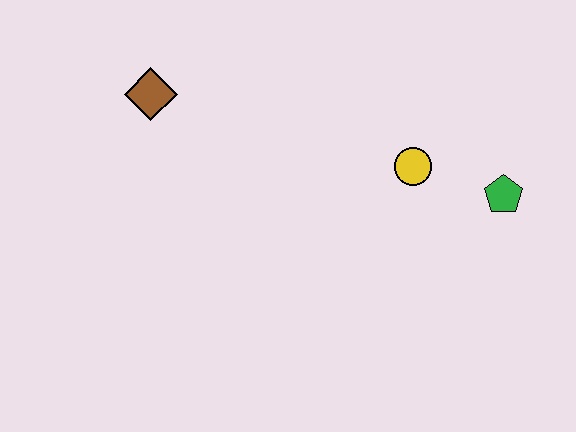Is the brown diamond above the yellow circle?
Yes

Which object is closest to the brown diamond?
The yellow circle is closest to the brown diamond.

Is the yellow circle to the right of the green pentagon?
No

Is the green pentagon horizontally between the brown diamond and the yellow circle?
No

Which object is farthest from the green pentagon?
The brown diamond is farthest from the green pentagon.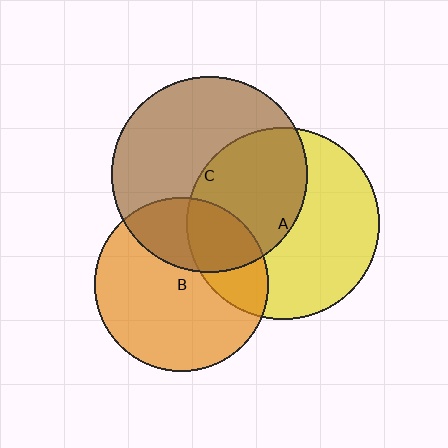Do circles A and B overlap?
Yes.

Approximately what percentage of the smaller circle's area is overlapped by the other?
Approximately 25%.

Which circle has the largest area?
Circle C (brown).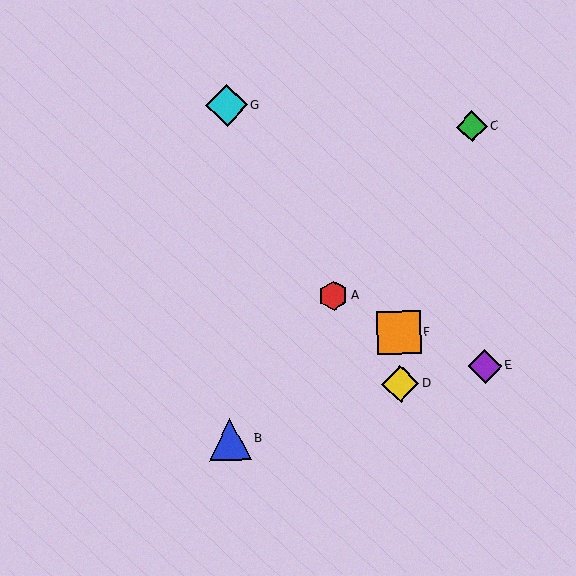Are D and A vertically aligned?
No, D is at x≈400 and A is at x≈333.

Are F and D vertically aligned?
Yes, both are at x≈399.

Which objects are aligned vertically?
Objects D, F are aligned vertically.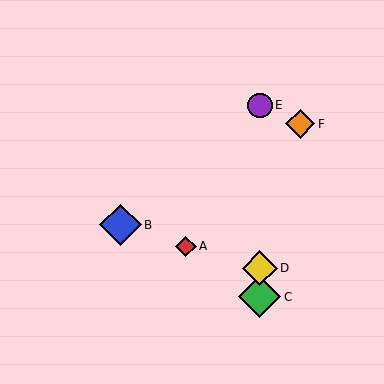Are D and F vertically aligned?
No, D is at x≈260 and F is at x≈300.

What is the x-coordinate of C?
Object C is at x≈260.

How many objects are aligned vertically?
3 objects (C, D, E) are aligned vertically.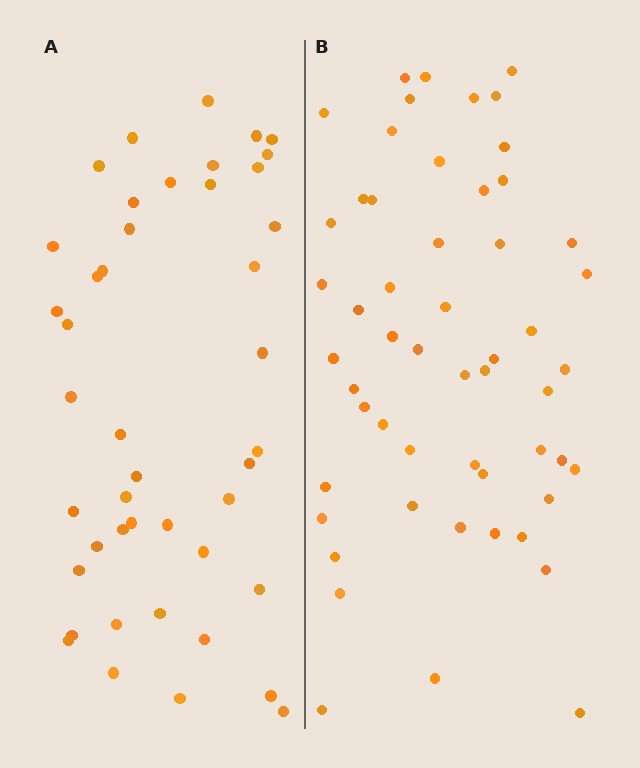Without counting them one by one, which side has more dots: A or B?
Region B (the right region) has more dots.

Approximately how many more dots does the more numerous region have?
Region B has roughly 10 or so more dots than region A.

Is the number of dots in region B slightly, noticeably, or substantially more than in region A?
Region B has only slightly more — the two regions are fairly close. The ratio is roughly 1.2 to 1.